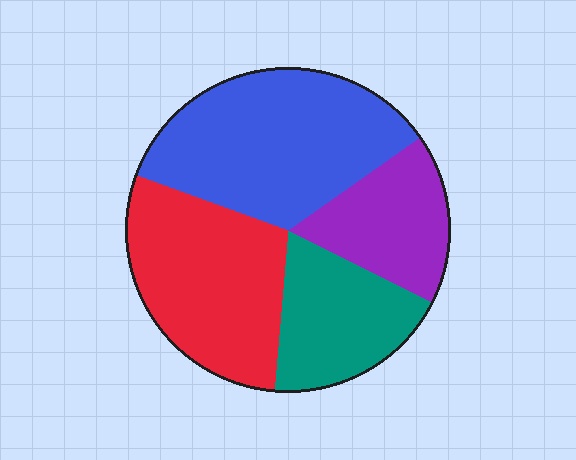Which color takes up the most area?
Blue, at roughly 35%.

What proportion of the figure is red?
Red covers about 30% of the figure.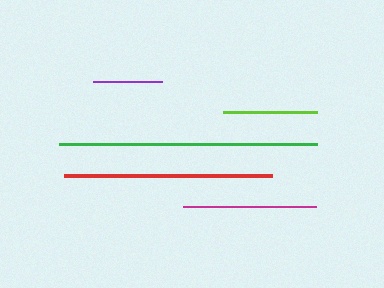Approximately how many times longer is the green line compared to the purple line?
The green line is approximately 3.8 times the length of the purple line.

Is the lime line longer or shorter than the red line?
The red line is longer than the lime line.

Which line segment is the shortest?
The purple line is the shortest at approximately 69 pixels.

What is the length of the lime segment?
The lime segment is approximately 94 pixels long.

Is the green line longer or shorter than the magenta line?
The green line is longer than the magenta line.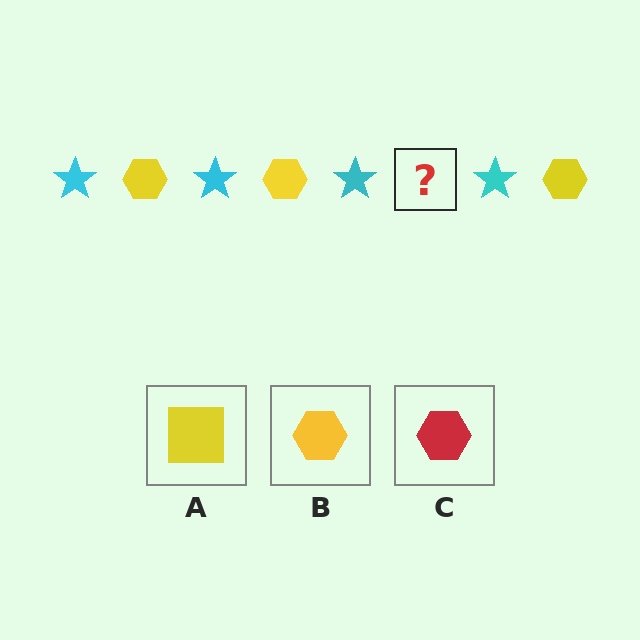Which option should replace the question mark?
Option B.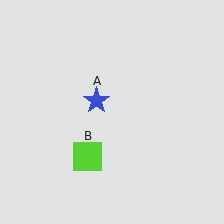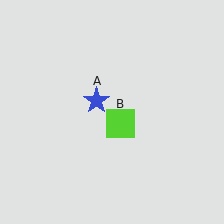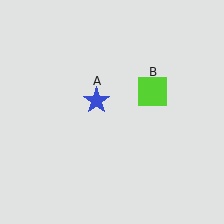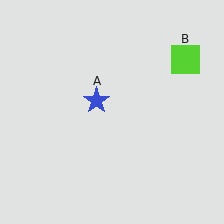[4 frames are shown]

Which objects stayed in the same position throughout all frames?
Blue star (object A) remained stationary.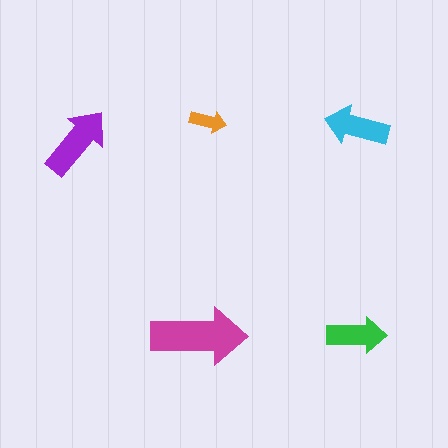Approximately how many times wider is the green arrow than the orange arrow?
About 1.5 times wider.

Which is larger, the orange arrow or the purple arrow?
The purple one.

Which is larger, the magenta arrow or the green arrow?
The magenta one.